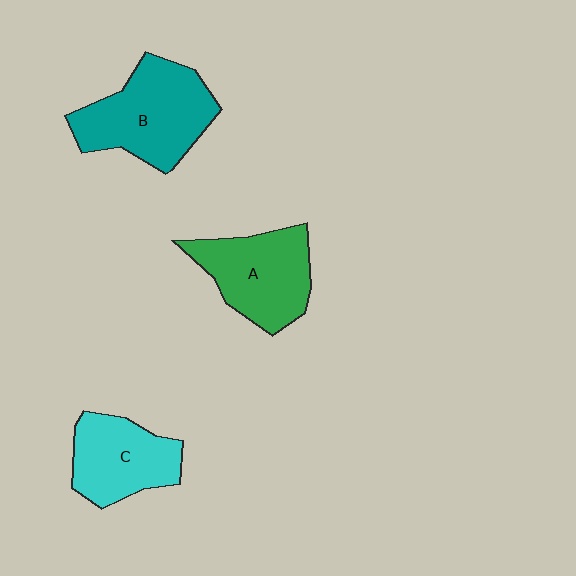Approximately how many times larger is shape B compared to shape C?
Approximately 1.3 times.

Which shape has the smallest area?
Shape C (cyan).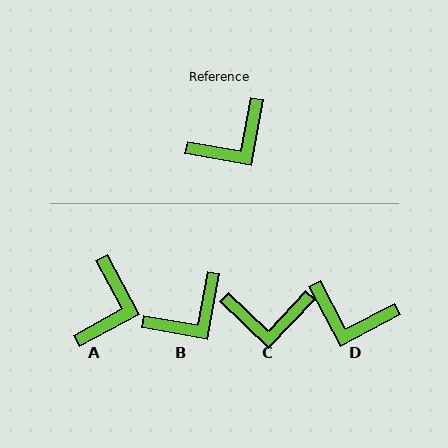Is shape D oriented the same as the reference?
No, it is off by about 52 degrees.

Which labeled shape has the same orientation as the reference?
B.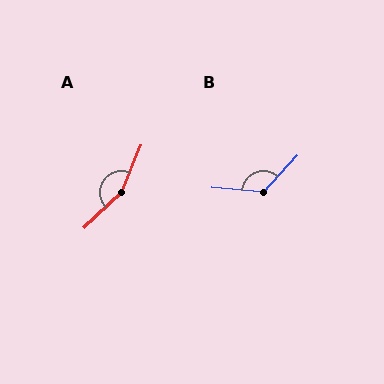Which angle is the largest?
A, at approximately 155 degrees.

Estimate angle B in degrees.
Approximately 128 degrees.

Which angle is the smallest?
B, at approximately 128 degrees.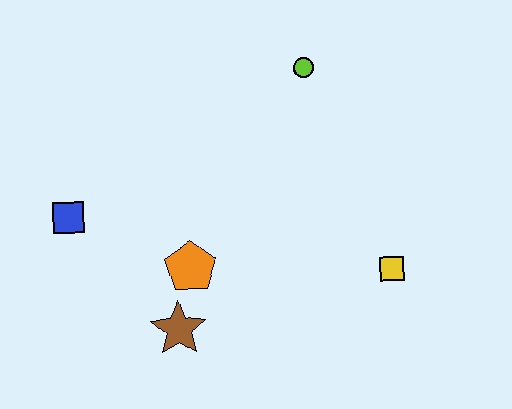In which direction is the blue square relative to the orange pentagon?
The blue square is to the left of the orange pentagon.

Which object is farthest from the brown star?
The lime circle is farthest from the brown star.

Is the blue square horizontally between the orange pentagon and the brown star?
No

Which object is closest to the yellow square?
The orange pentagon is closest to the yellow square.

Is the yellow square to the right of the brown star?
Yes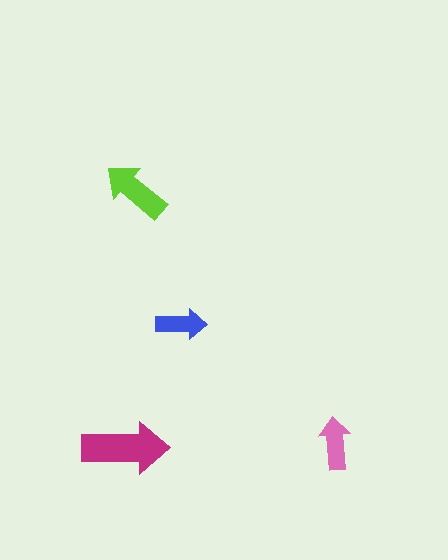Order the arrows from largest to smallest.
the magenta one, the lime one, the pink one, the blue one.